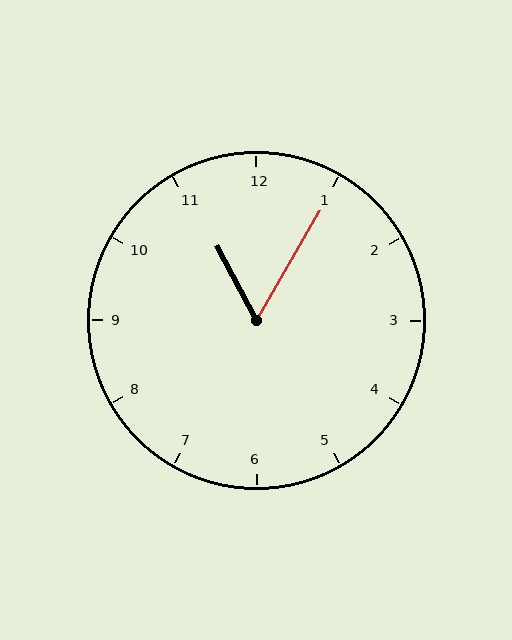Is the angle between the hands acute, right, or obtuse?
It is acute.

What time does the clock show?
11:05.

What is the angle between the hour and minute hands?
Approximately 58 degrees.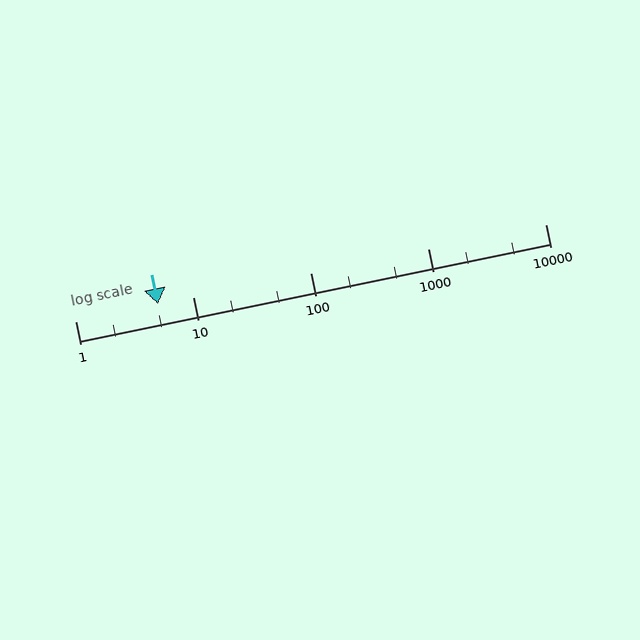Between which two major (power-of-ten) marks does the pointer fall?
The pointer is between 1 and 10.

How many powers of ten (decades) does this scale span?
The scale spans 4 decades, from 1 to 10000.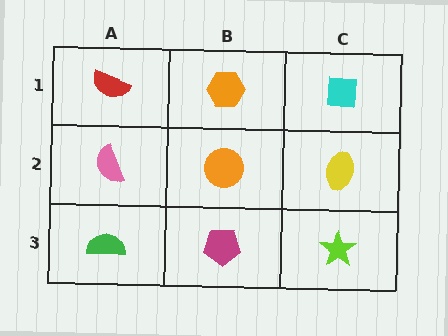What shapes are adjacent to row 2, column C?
A cyan square (row 1, column C), a lime star (row 3, column C), an orange circle (row 2, column B).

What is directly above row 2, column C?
A cyan square.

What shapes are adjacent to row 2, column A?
A red semicircle (row 1, column A), a green semicircle (row 3, column A), an orange circle (row 2, column B).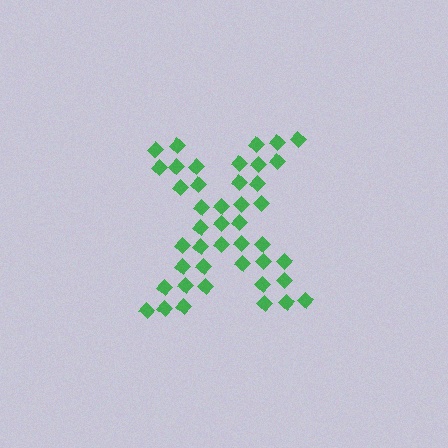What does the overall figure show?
The overall figure shows the letter X.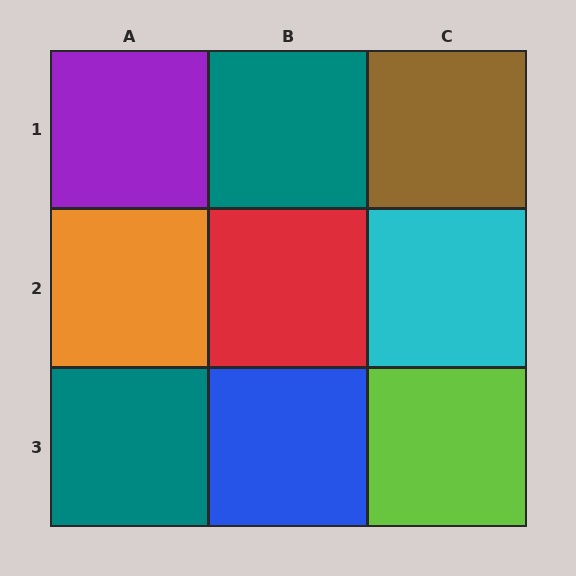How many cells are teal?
2 cells are teal.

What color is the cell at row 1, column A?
Purple.